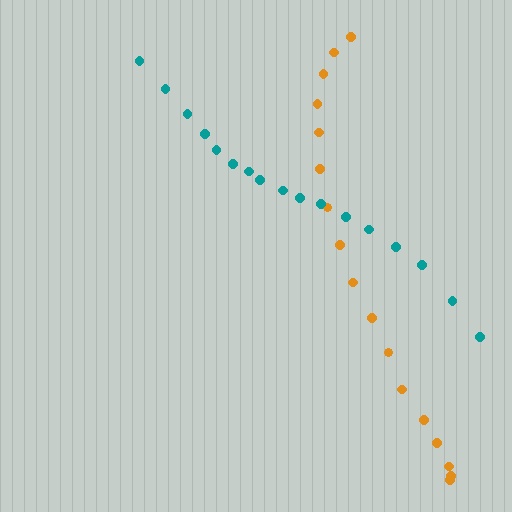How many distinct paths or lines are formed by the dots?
There are 2 distinct paths.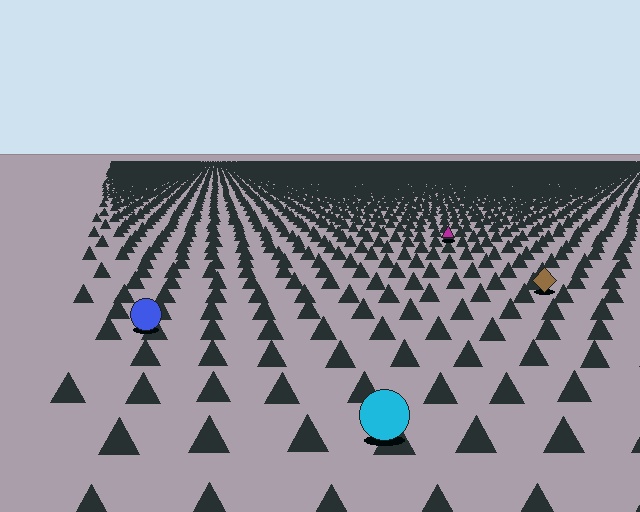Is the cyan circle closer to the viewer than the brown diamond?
Yes. The cyan circle is closer — you can tell from the texture gradient: the ground texture is coarser near it.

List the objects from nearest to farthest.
From nearest to farthest: the cyan circle, the blue circle, the brown diamond, the magenta triangle.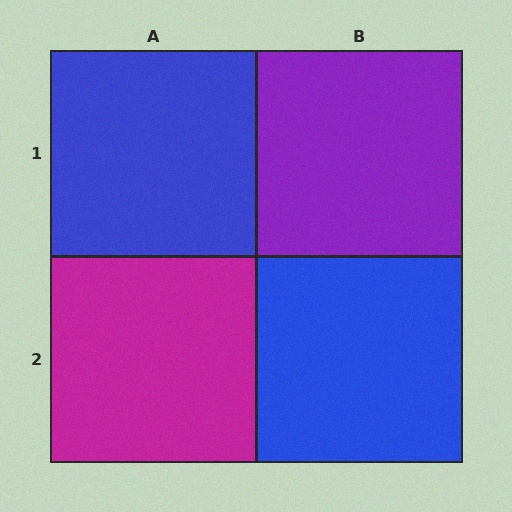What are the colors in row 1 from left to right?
Blue, purple.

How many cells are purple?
1 cell is purple.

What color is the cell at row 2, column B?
Blue.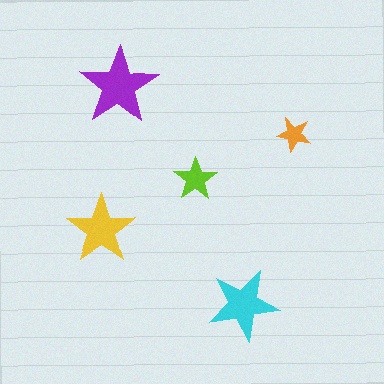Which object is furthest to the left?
The yellow star is leftmost.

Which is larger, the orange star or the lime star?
The lime one.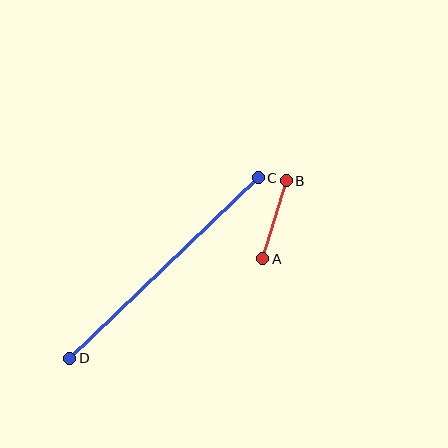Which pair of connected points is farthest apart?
Points C and D are farthest apart.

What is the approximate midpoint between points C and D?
The midpoint is at approximately (164, 268) pixels.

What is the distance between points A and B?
The distance is approximately 81 pixels.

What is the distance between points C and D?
The distance is approximately 261 pixels.